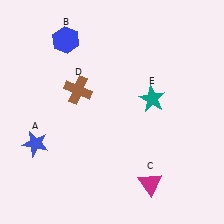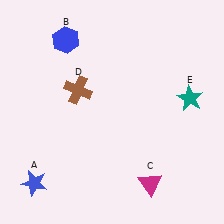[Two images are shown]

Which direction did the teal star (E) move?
The teal star (E) moved right.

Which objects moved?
The objects that moved are: the blue star (A), the teal star (E).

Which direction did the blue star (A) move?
The blue star (A) moved down.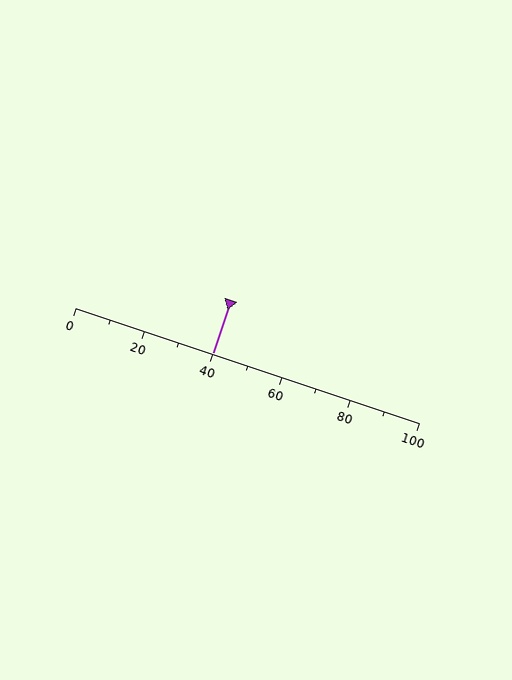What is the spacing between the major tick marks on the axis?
The major ticks are spaced 20 apart.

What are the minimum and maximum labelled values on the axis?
The axis runs from 0 to 100.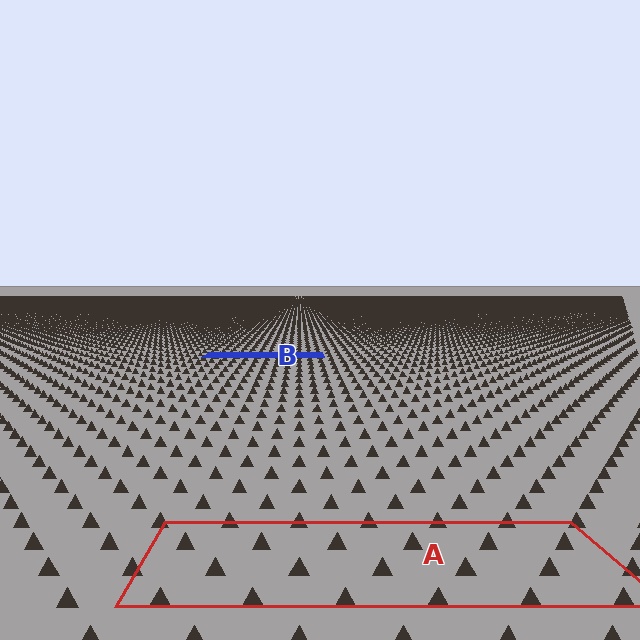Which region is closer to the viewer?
Region A is closer. The texture elements there are larger and more spread out.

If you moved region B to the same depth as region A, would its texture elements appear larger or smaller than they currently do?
They would appear larger. At a closer depth, the same texture elements are projected at a bigger on-screen size.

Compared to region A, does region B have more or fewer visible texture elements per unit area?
Region B has more texture elements per unit area — they are packed more densely because it is farther away.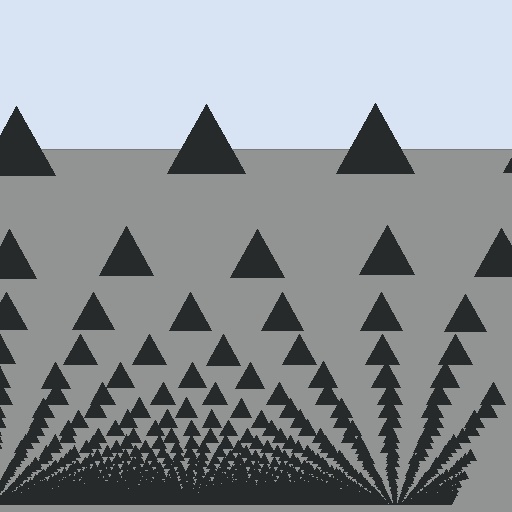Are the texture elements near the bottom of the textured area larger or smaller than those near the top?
Smaller. The gradient is inverted — elements near the bottom are smaller and denser.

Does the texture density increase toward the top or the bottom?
Density increases toward the bottom.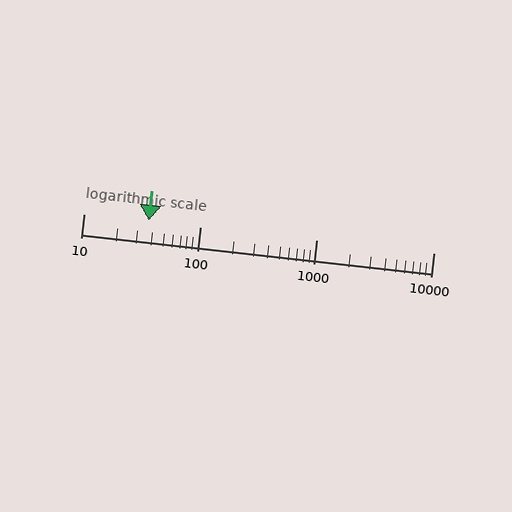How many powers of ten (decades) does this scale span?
The scale spans 3 decades, from 10 to 10000.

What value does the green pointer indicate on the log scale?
The pointer indicates approximately 36.